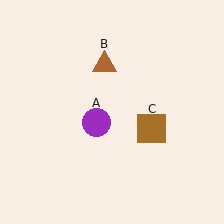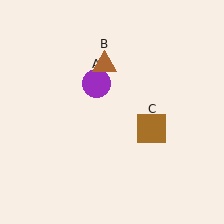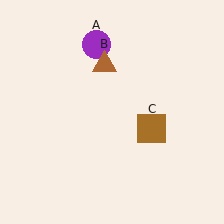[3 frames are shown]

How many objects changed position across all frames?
1 object changed position: purple circle (object A).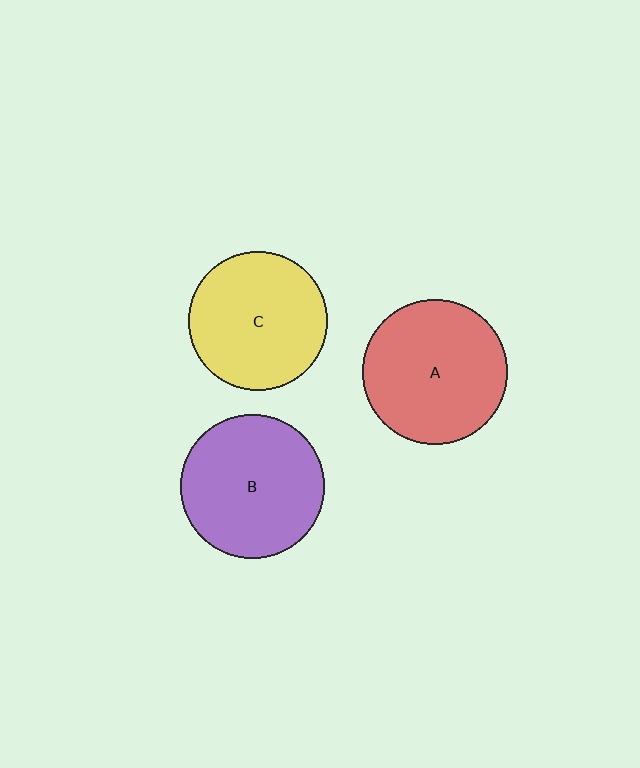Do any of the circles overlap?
No, none of the circles overlap.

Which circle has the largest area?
Circle A (red).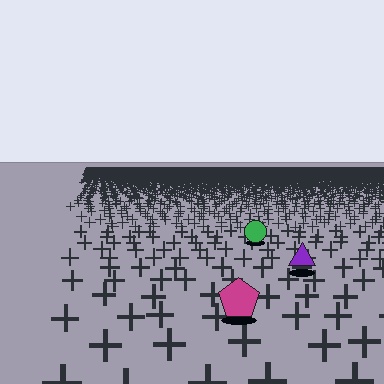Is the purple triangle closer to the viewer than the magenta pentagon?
No. The magenta pentagon is closer — you can tell from the texture gradient: the ground texture is coarser near it.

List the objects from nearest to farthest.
From nearest to farthest: the magenta pentagon, the purple triangle, the green circle.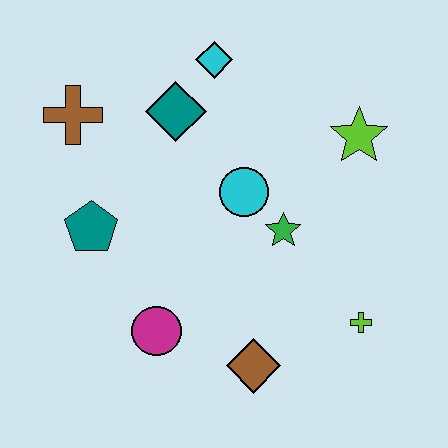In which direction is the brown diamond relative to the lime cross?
The brown diamond is to the left of the lime cross.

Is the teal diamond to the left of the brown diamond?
Yes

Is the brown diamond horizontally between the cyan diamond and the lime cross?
Yes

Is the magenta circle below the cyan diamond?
Yes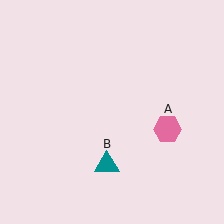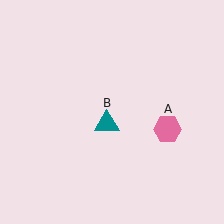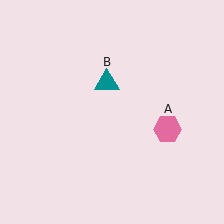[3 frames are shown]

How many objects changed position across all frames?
1 object changed position: teal triangle (object B).